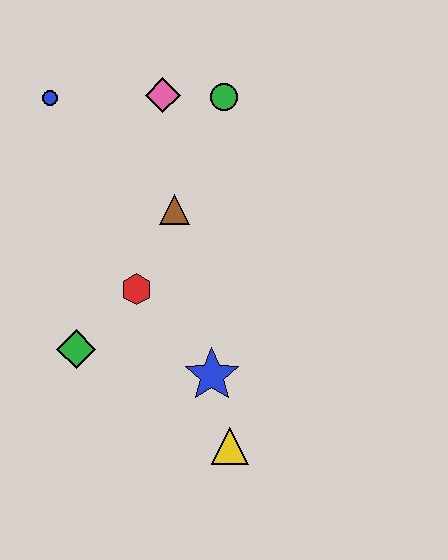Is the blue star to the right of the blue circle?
Yes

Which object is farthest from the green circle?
The yellow triangle is farthest from the green circle.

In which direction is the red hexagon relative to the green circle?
The red hexagon is below the green circle.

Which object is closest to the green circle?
The pink diamond is closest to the green circle.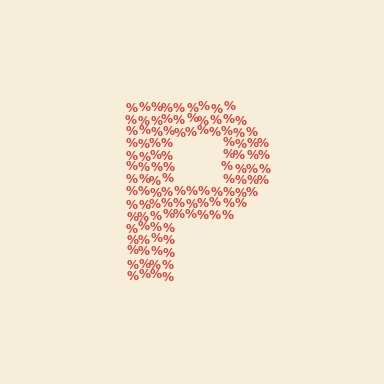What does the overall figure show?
The overall figure shows the letter P.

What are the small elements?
The small elements are percent signs.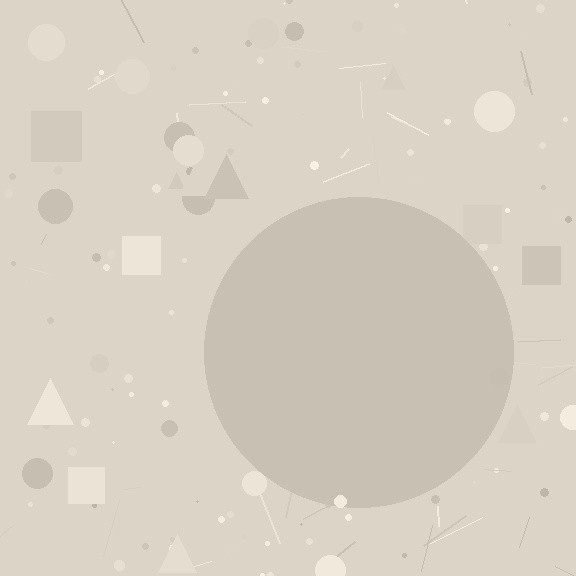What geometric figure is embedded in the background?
A circle is embedded in the background.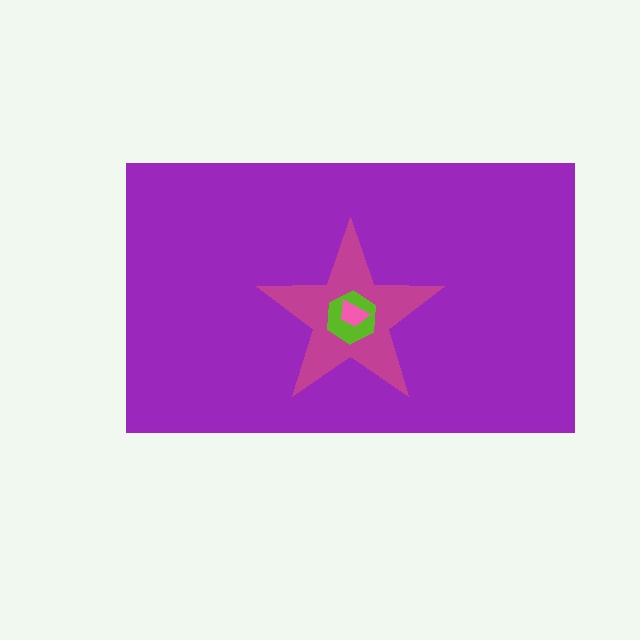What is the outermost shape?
The purple rectangle.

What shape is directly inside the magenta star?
The lime hexagon.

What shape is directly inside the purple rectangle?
The magenta star.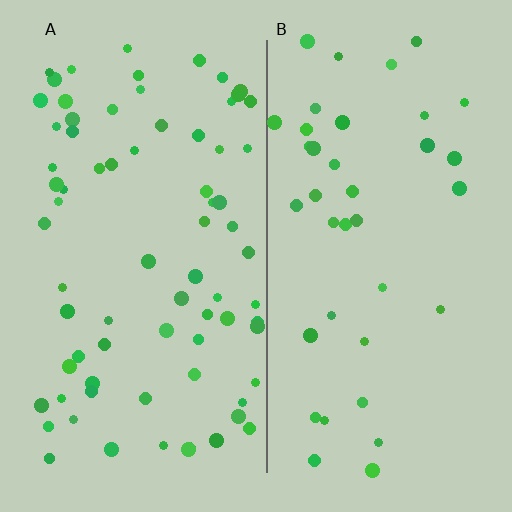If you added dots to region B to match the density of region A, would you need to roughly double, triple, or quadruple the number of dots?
Approximately double.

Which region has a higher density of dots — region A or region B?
A (the left).